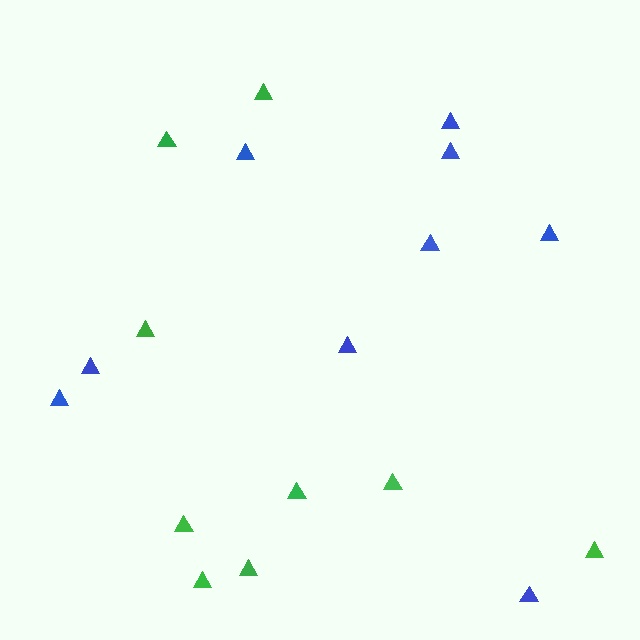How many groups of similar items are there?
There are 2 groups: one group of blue triangles (9) and one group of green triangles (9).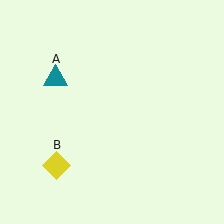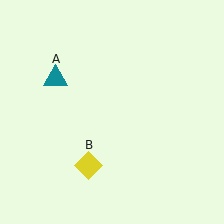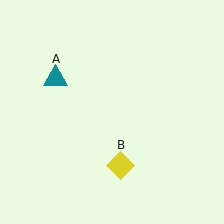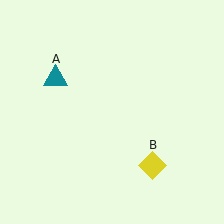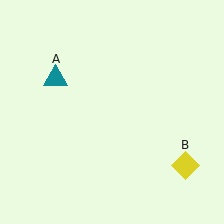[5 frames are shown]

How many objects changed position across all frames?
1 object changed position: yellow diamond (object B).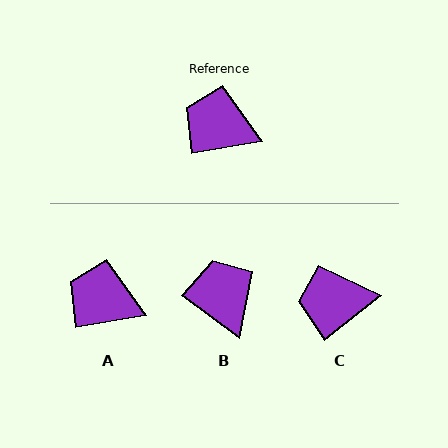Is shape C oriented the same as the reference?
No, it is off by about 28 degrees.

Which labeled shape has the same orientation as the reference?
A.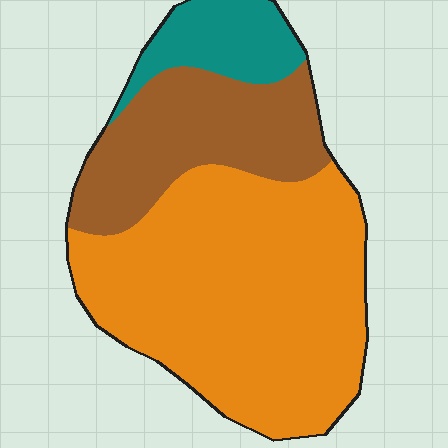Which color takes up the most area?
Orange, at roughly 60%.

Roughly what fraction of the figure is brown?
Brown covers around 25% of the figure.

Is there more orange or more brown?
Orange.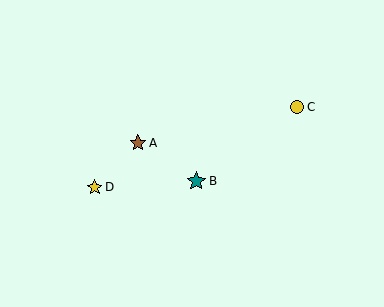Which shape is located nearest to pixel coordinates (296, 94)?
The yellow circle (labeled C) at (297, 107) is nearest to that location.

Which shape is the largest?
The teal star (labeled B) is the largest.